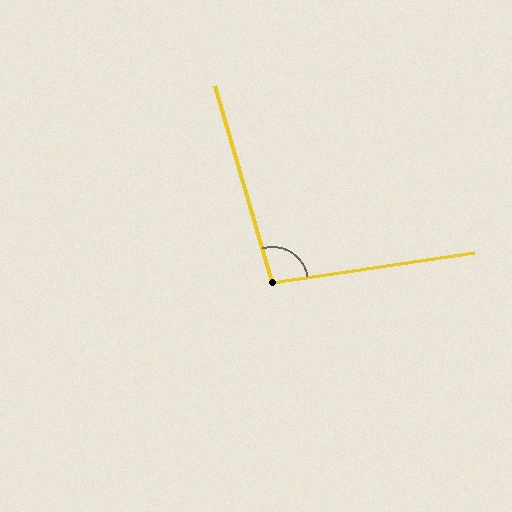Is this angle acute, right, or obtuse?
It is obtuse.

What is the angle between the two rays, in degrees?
Approximately 98 degrees.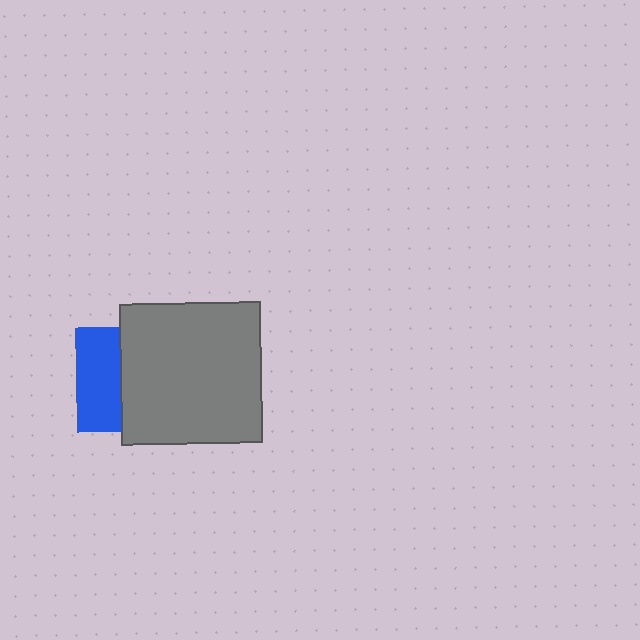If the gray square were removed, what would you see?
You would see the complete blue square.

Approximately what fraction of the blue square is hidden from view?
Roughly 58% of the blue square is hidden behind the gray square.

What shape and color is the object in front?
The object in front is a gray square.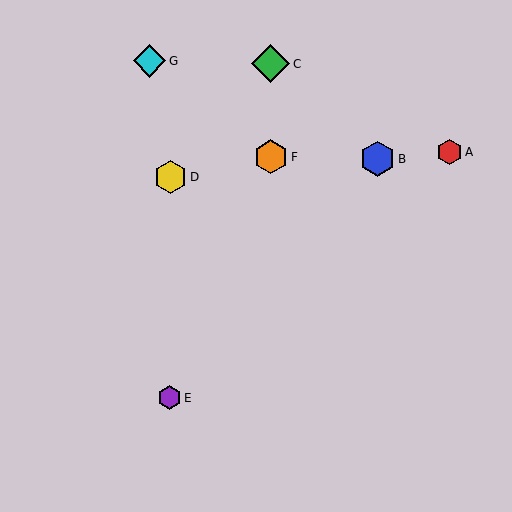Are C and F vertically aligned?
Yes, both are at x≈271.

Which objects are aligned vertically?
Objects C, F are aligned vertically.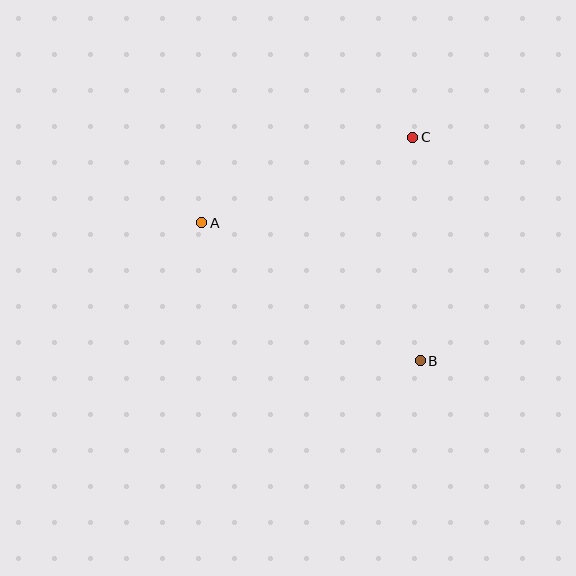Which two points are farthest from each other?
Points A and B are farthest from each other.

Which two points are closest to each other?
Points B and C are closest to each other.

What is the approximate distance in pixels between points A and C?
The distance between A and C is approximately 228 pixels.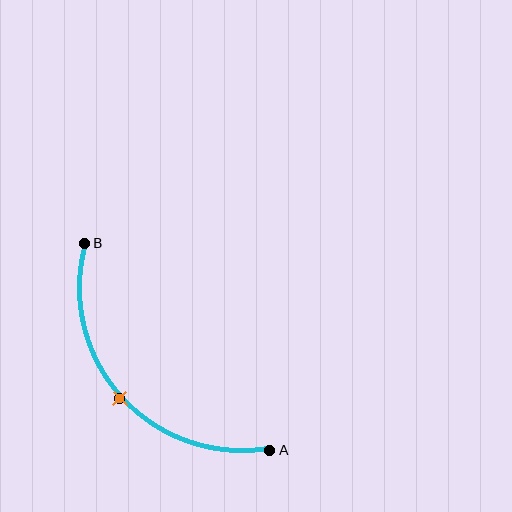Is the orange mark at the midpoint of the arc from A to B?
Yes. The orange mark lies on the arc at equal arc-length from both A and B — it is the arc midpoint.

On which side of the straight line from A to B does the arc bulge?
The arc bulges below and to the left of the straight line connecting A and B.